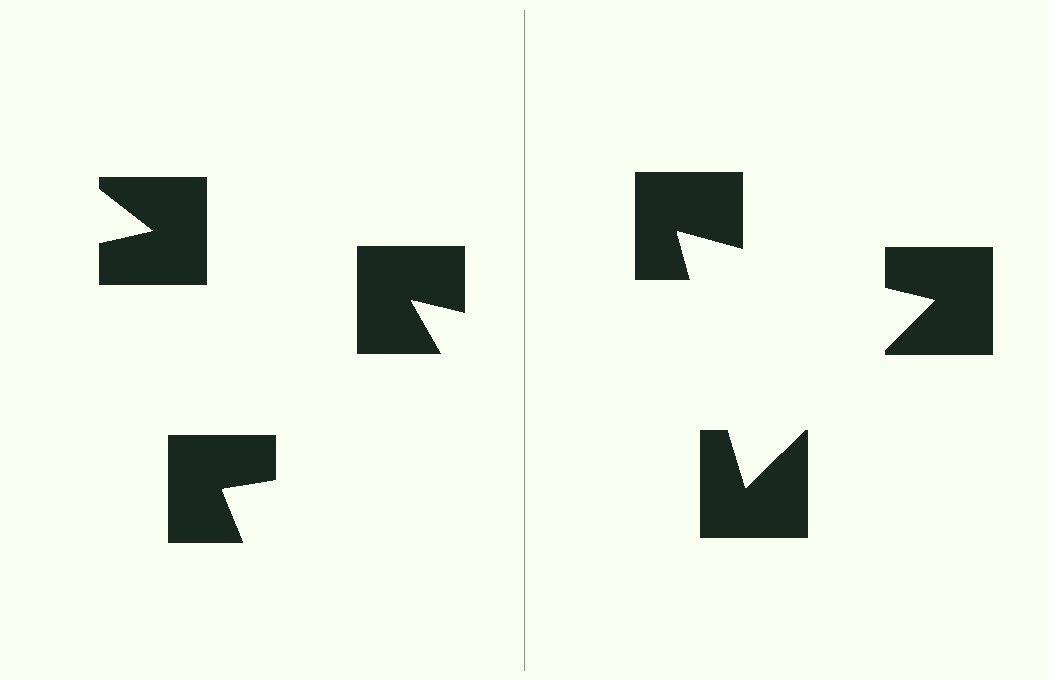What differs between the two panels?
The notched squares are positioned identically on both sides; only the wedge orientations differ. On the right they align to a triangle; on the left they are misaligned.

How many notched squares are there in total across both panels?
6 — 3 on each side.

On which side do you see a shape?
An illusory triangle appears on the right side. On the left side the wedge cuts are rotated, so no coherent shape forms.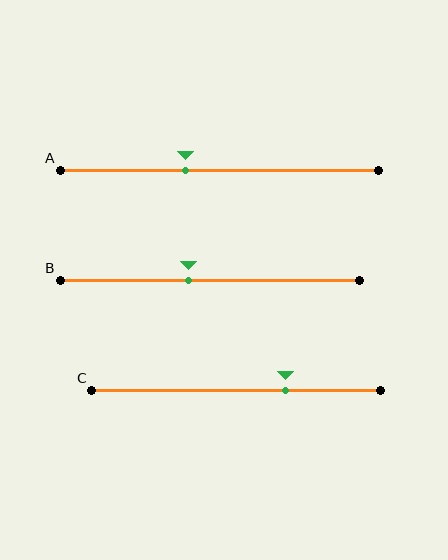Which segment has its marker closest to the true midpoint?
Segment B has its marker closest to the true midpoint.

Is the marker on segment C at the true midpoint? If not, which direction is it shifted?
No, the marker on segment C is shifted to the right by about 17% of the segment length.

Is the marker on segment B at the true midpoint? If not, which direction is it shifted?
No, the marker on segment B is shifted to the left by about 7% of the segment length.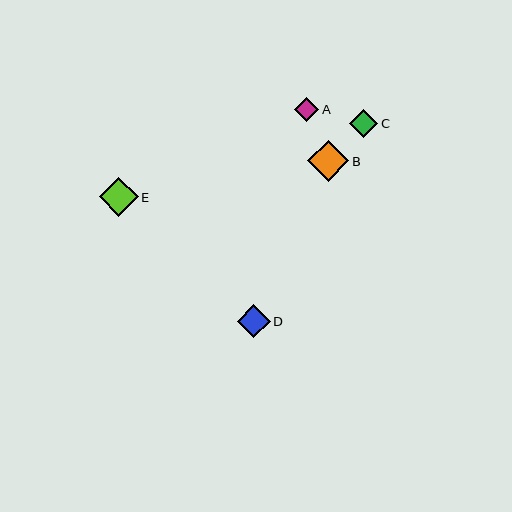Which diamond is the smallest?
Diamond A is the smallest with a size of approximately 25 pixels.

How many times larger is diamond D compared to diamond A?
Diamond D is approximately 1.3 times the size of diamond A.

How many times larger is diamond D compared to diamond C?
Diamond D is approximately 1.2 times the size of diamond C.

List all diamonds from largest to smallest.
From largest to smallest: B, E, D, C, A.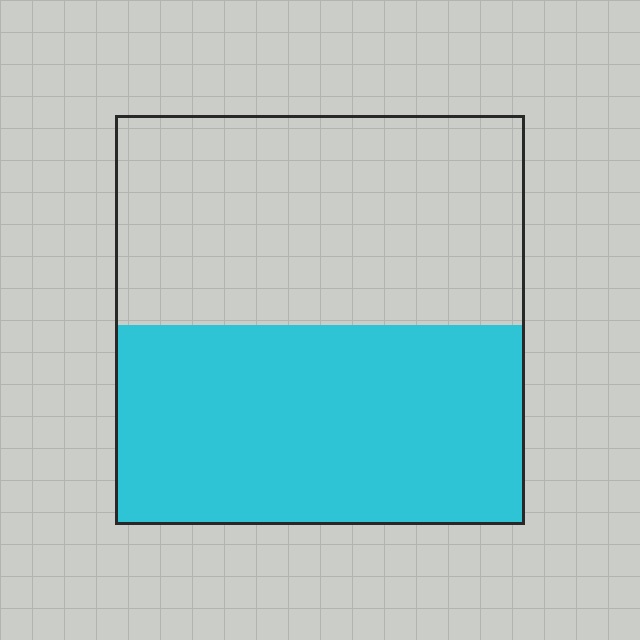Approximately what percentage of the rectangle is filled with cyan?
Approximately 50%.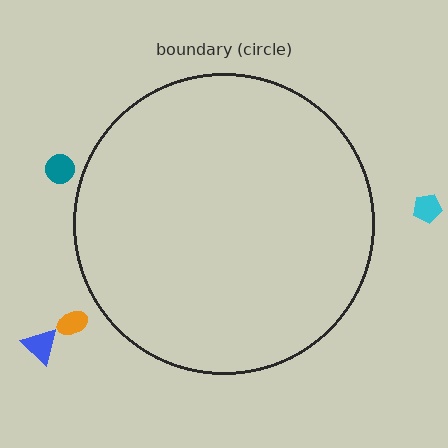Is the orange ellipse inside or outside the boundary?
Outside.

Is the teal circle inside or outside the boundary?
Outside.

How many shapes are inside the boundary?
0 inside, 4 outside.